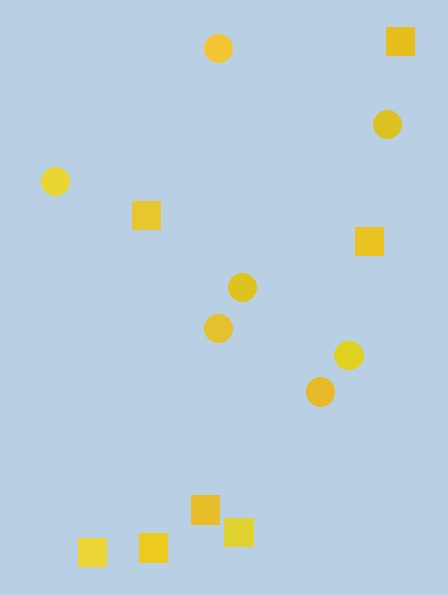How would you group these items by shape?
There are 2 groups: one group of squares (7) and one group of circles (7).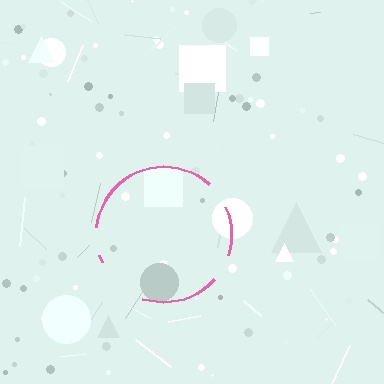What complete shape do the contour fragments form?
The contour fragments form a circle.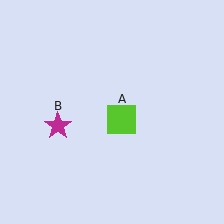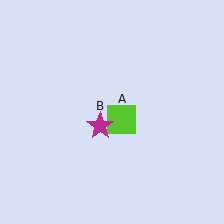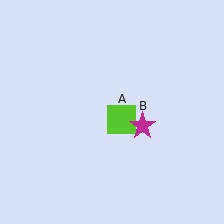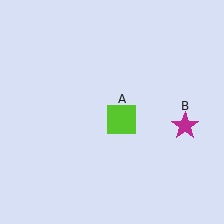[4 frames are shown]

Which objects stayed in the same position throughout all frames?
Lime square (object A) remained stationary.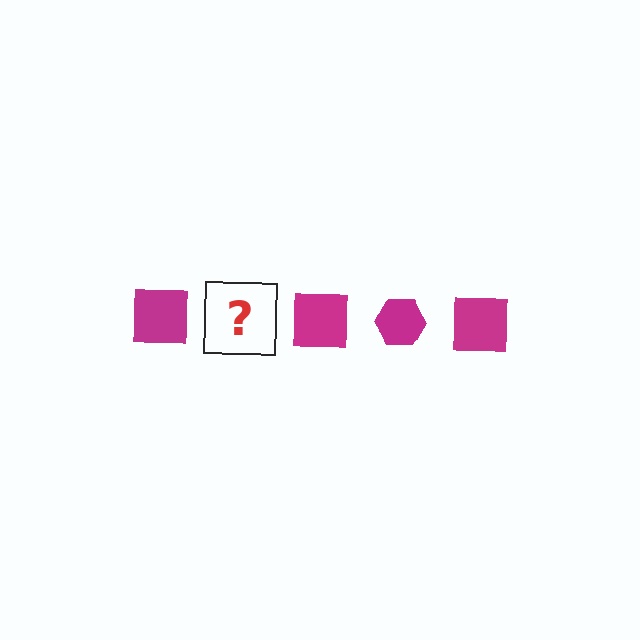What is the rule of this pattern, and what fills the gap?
The rule is that the pattern cycles through square, hexagon shapes in magenta. The gap should be filled with a magenta hexagon.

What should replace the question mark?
The question mark should be replaced with a magenta hexagon.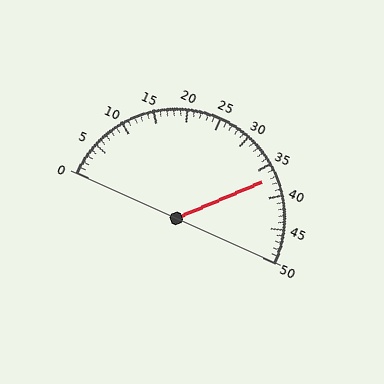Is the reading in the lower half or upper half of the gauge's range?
The reading is in the upper half of the range (0 to 50).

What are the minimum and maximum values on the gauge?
The gauge ranges from 0 to 50.